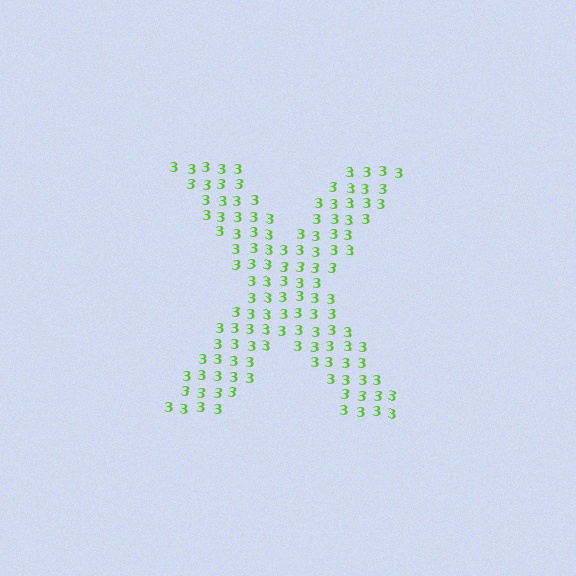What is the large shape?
The large shape is the letter X.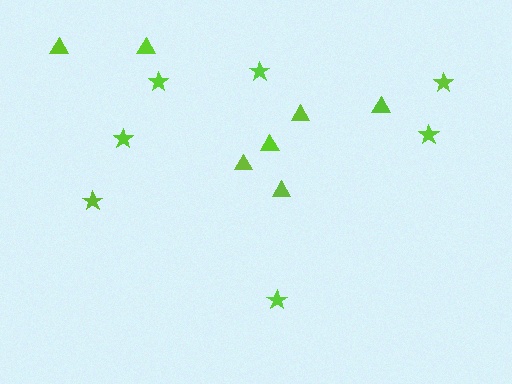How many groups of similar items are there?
There are 2 groups: one group of stars (7) and one group of triangles (7).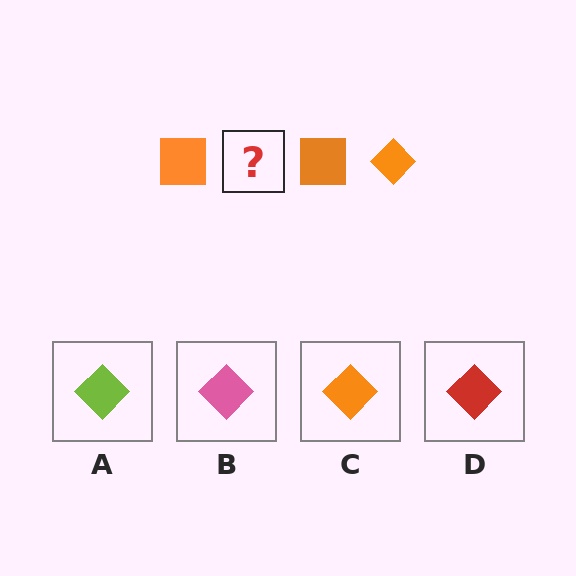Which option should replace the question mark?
Option C.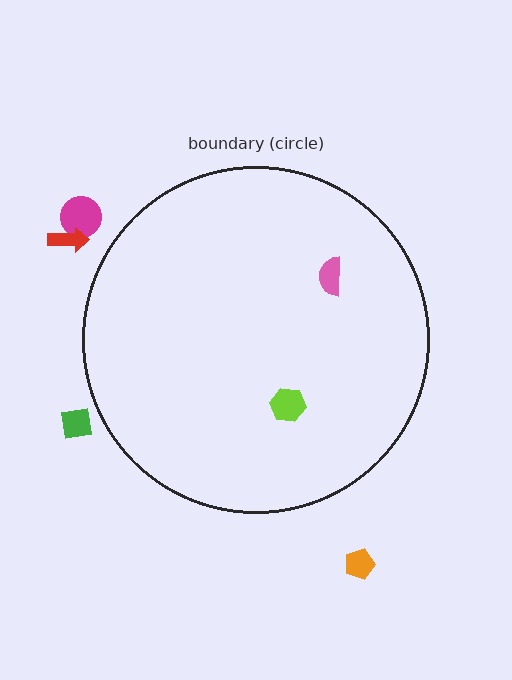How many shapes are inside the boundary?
2 inside, 4 outside.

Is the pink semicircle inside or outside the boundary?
Inside.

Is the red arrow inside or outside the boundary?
Outside.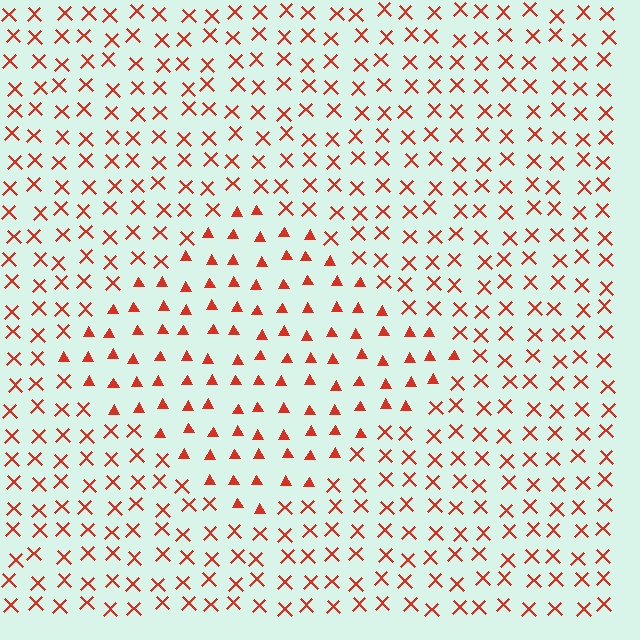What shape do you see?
I see a diamond.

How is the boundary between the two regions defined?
The boundary is defined by a change in element shape: triangles inside vs. X marks outside. All elements share the same color and spacing.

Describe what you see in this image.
The image is filled with small red elements arranged in a uniform grid. A diamond-shaped region contains triangles, while the surrounding area contains X marks. The boundary is defined purely by the change in element shape.